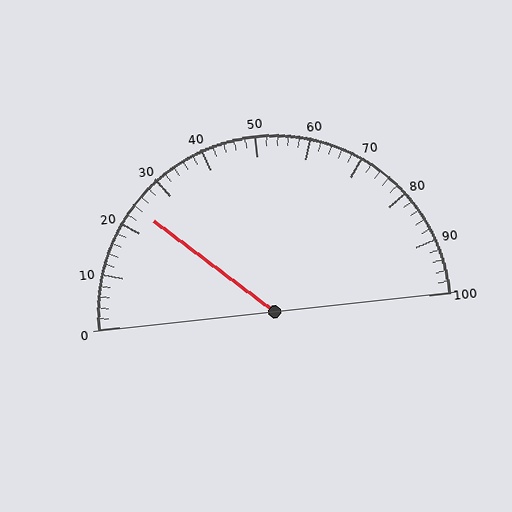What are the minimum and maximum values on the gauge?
The gauge ranges from 0 to 100.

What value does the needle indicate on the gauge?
The needle indicates approximately 24.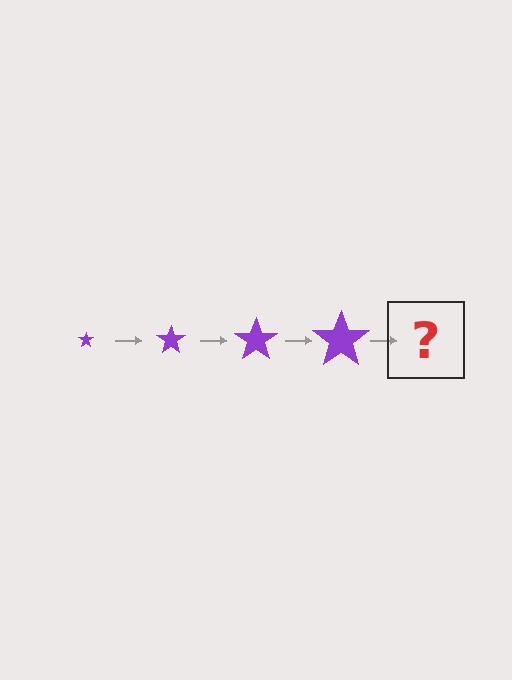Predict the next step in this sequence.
The next step is a purple star, larger than the previous one.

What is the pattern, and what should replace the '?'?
The pattern is that the star gets progressively larger each step. The '?' should be a purple star, larger than the previous one.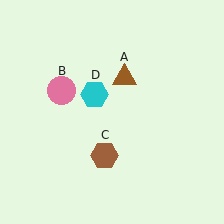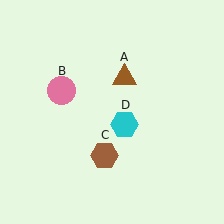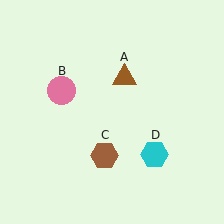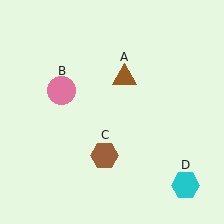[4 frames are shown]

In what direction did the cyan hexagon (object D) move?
The cyan hexagon (object D) moved down and to the right.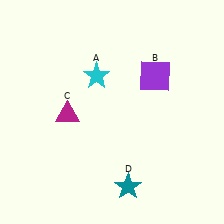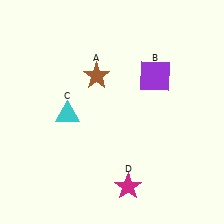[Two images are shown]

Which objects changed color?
A changed from cyan to brown. C changed from magenta to cyan. D changed from teal to magenta.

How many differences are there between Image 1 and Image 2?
There are 3 differences between the two images.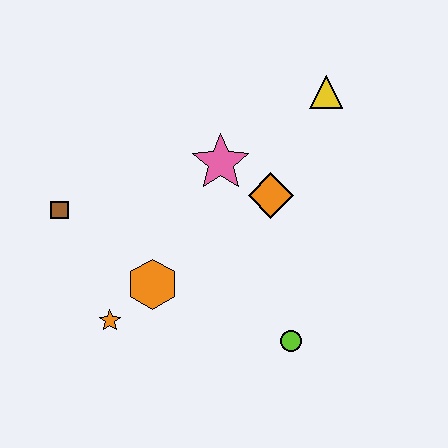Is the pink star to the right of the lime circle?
No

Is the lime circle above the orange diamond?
No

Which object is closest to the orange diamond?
The pink star is closest to the orange diamond.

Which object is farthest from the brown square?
The yellow triangle is farthest from the brown square.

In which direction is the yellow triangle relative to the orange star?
The yellow triangle is above the orange star.